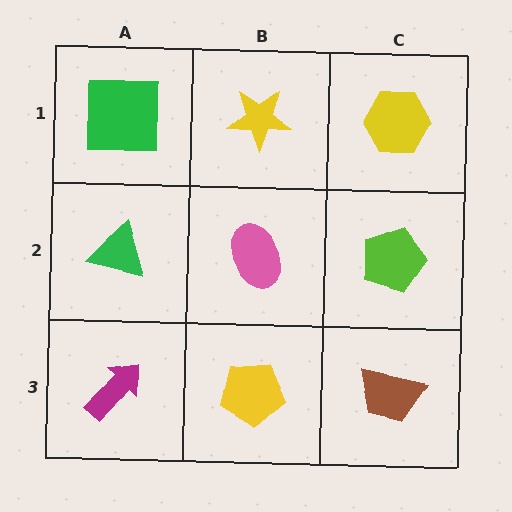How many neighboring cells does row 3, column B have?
3.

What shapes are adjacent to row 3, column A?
A green triangle (row 2, column A), a yellow pentagon (row 3, column B).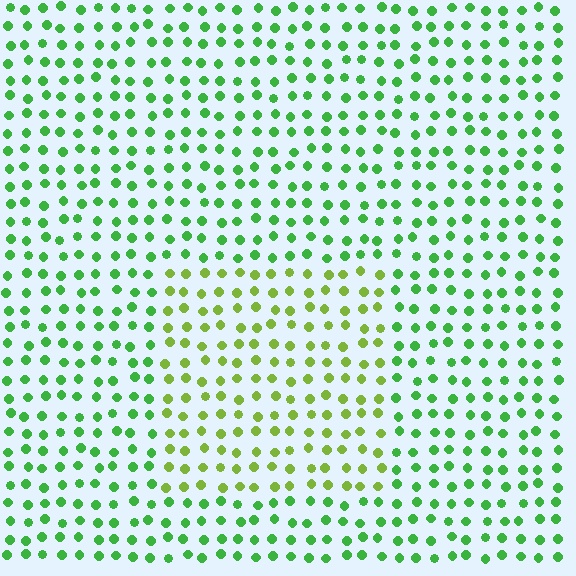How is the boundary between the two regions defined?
The boundary is defined purely by a slight shift in hue (about 35 degrees). Spacing, size, and orientation are identical on both sides.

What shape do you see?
I see a rectangle.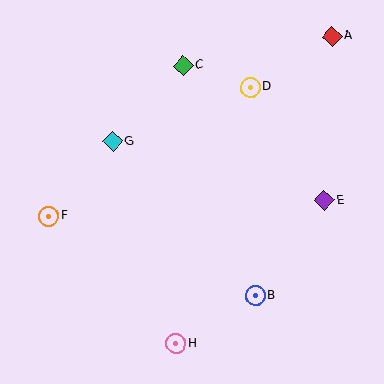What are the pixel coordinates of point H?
Point H is at (176, 344).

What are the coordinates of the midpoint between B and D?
The midpoint between B and D is at (253, 192).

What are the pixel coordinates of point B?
Point B is at (256, 296).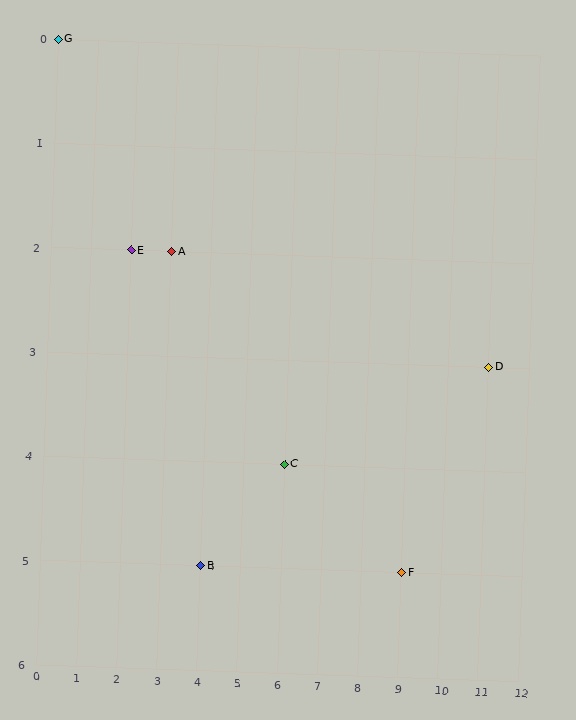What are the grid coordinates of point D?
Point D is at grid coordinates (11, 3).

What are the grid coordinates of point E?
Point E is at grid coordinates (2, 2).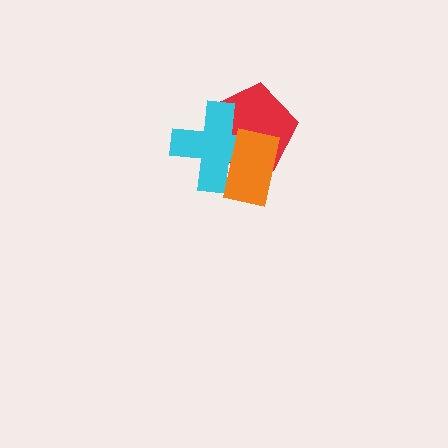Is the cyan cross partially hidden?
Yes, it is partially covered by another shape.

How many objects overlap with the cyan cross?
2 objects overlap with the cyan cross.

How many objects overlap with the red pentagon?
2 objects overlap with the red pentagon.